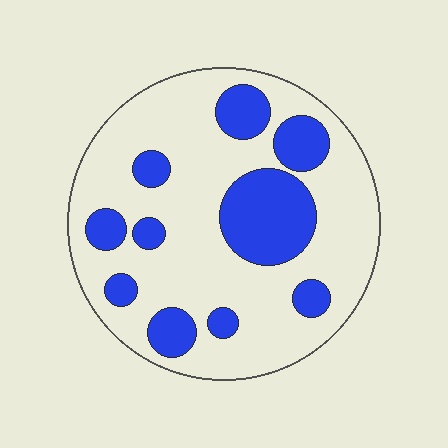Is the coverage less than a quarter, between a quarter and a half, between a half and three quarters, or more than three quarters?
Between a quarter and a half.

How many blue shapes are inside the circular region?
10.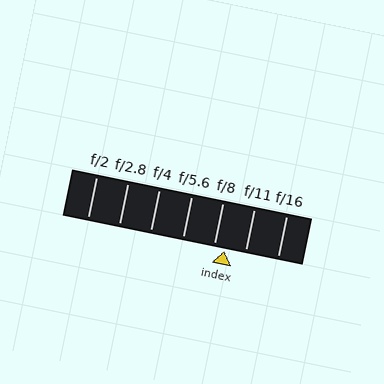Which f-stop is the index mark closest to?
The index mark is closest to f/8.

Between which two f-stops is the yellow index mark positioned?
The index mark is between f/8 and f/11.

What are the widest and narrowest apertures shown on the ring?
The widest aperture shown is f/2 and the narrowest is f/16.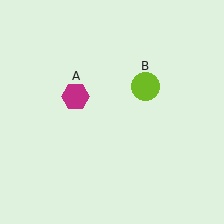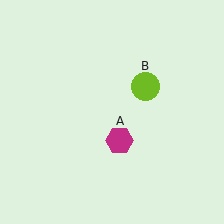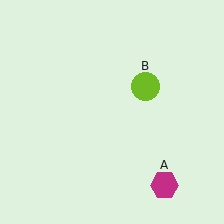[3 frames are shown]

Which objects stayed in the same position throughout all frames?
Lime circle (object B) remained stationary.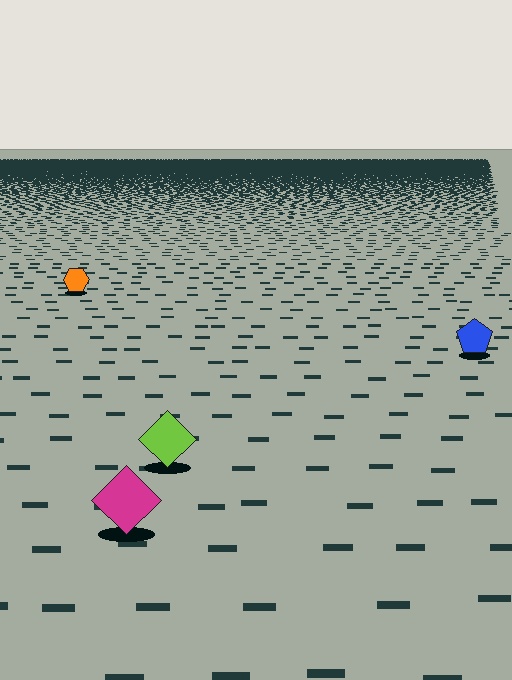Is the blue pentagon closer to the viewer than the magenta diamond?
No. The magenta diamond is closer — you can tell from the texture gradient: the ground texture is coarser near it.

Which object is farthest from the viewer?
The orange hexagon is farthest from the viewer. It appears smaller and the ground texture around it is denser.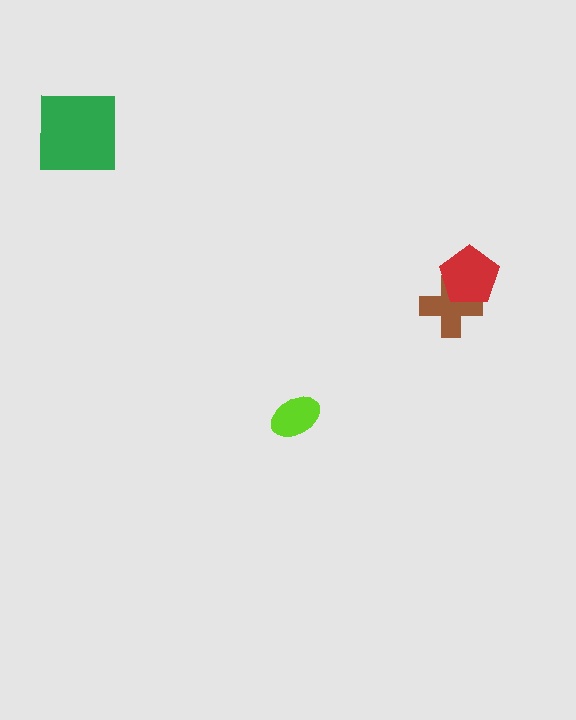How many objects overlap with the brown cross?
1 object overlaps with the brown cross.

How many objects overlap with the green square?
0 objects overlap with the green square.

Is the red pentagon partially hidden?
No, no other shape covers it.